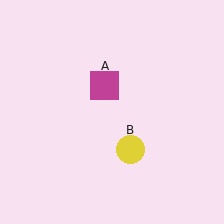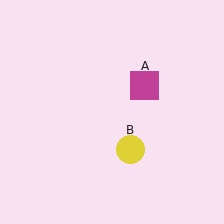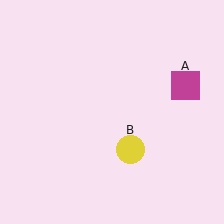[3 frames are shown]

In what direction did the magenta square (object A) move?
The magenta square (object A) moved right.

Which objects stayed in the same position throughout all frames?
Yellow circle (object B) remained stationary.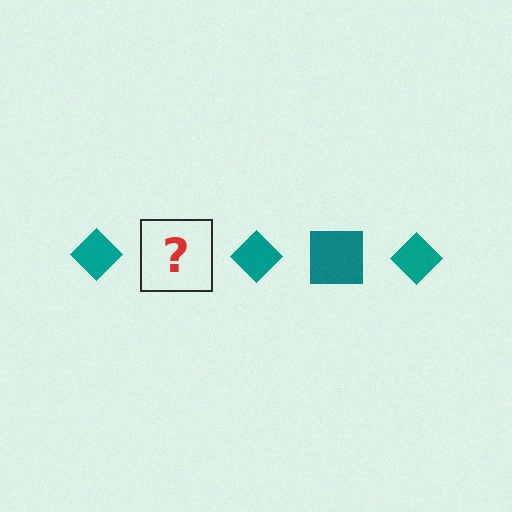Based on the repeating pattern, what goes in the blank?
The blank should be a teal square.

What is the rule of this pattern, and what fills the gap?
The rule is that the pattern cycles through diamond, square shapes in teal. The gap should be filled with a teal square.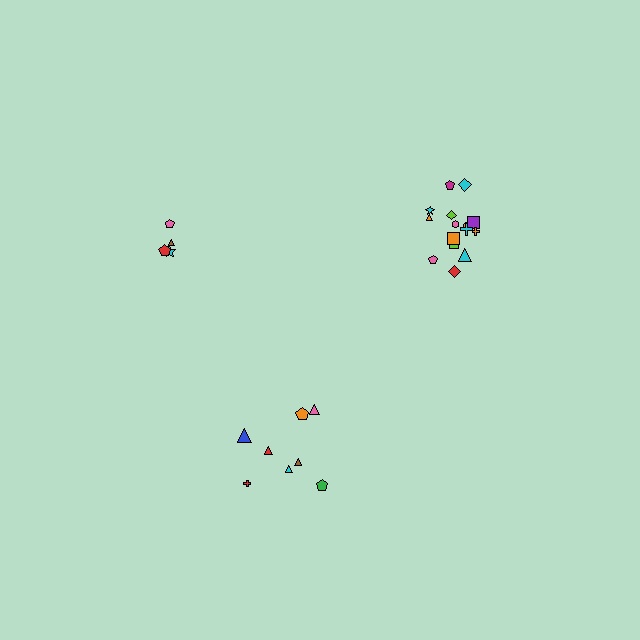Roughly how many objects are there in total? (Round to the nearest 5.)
Roughly 25 objects in total.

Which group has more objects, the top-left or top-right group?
The top-right group.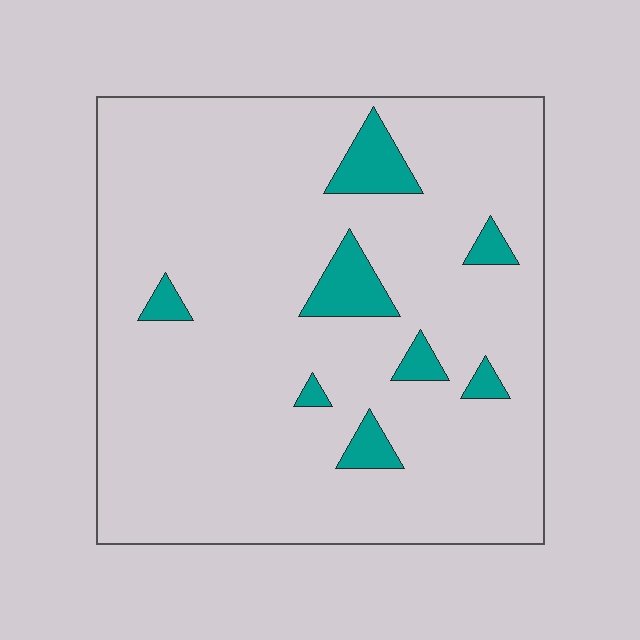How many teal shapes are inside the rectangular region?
8.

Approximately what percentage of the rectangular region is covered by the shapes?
Approximately 10%.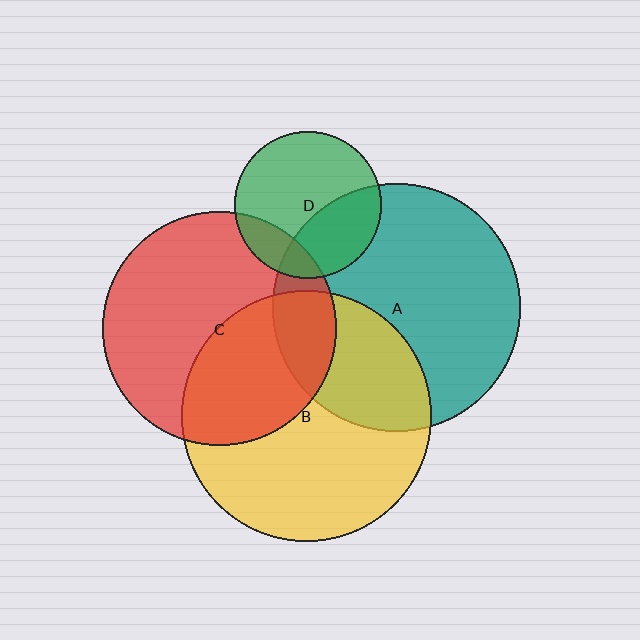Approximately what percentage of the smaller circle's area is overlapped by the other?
Approximately 35%.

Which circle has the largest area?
Circle B (yellow).